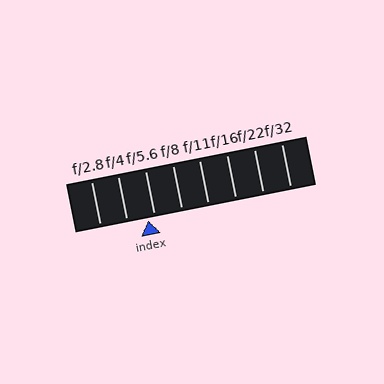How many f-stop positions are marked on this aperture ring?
There are 8 f-stop positions marked.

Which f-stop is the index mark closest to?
The index mark is closest to f/5.6.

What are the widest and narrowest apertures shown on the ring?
The widest aperture shown is f/2.8 and the narrowest is f/32.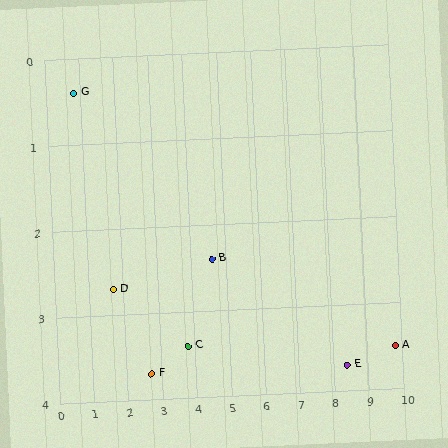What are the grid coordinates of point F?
Point F is at approximately (2.7, 3.7).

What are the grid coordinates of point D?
Point D is at approximately (1.7, 2.7).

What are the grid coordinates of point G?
Point G is at approximately (0.8, 0.4).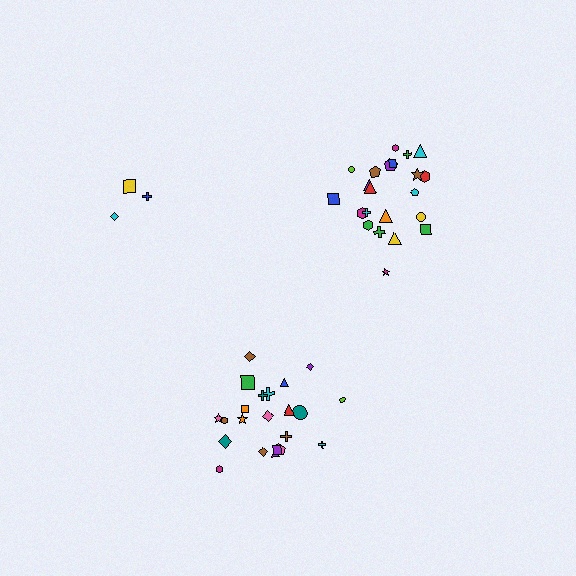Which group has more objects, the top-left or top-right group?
The top-right group.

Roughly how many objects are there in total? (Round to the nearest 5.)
Roughly 45 objects in total.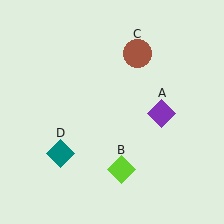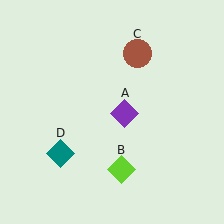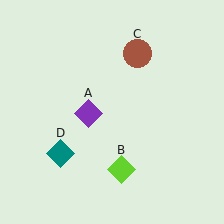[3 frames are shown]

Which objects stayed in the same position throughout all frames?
Lime diamond (object B) and brown circle (object C) and teal diamond (object D) remained stationary.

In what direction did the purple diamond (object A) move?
The purple diamond (object A) moved left.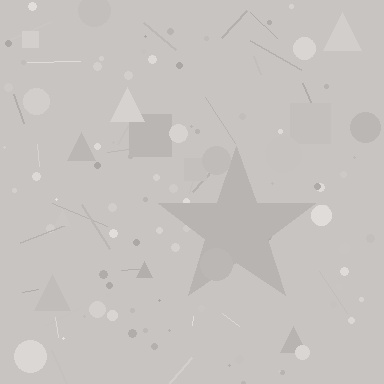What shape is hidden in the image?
A star is hidden in the image.